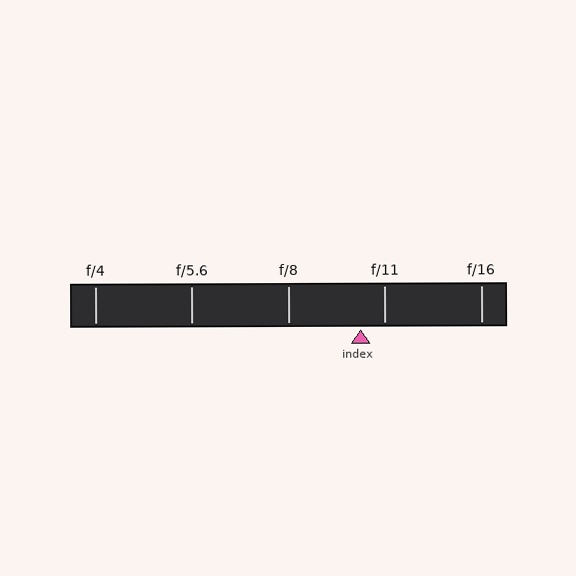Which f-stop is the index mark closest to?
The index mark is closest to f/11.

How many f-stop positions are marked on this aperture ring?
There are 5 f-stop positions marked.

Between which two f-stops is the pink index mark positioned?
The index mark is between f/8 and f/11.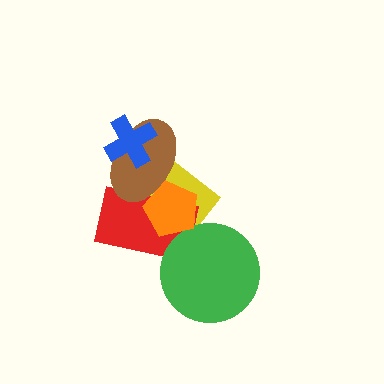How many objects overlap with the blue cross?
1 object overlaps with the blue cross.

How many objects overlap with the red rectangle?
4 objects overlap with the red rectangle.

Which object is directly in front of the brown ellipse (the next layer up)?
The orange pentagon is directly in front of the brown ellipse.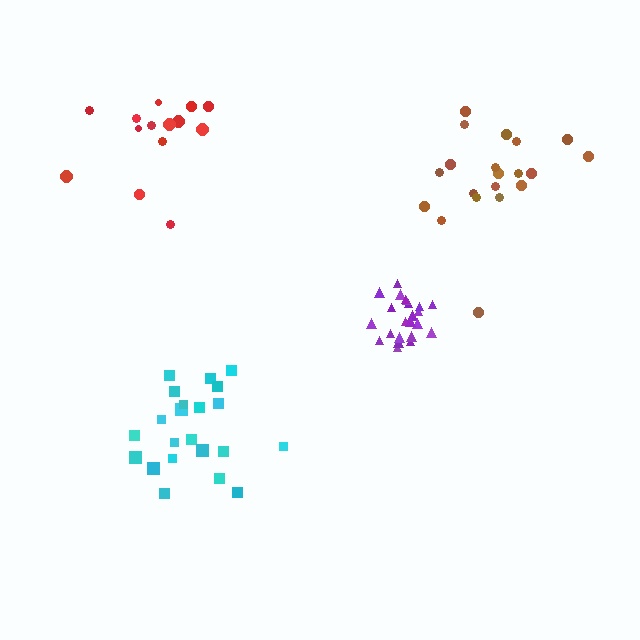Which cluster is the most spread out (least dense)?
Brown.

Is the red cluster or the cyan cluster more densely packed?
Cyan.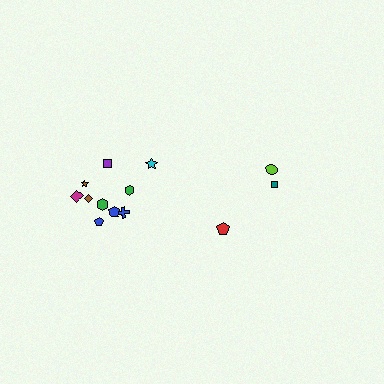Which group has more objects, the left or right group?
The left group.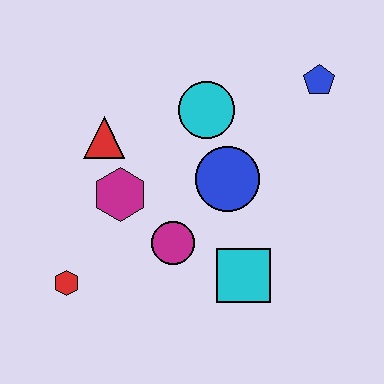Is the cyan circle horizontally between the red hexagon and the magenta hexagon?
No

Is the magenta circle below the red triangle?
Yes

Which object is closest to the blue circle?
The cyan circle is closest to the blue circle.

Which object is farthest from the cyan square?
The blue pentagon is farthest from the cyan square.